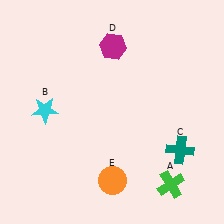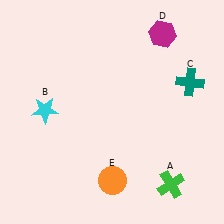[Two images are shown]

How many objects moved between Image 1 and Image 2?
2 objects moved between the two images.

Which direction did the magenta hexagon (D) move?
The magenta hexagon (D) moved right.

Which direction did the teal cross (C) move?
The teal cross (C) moved up.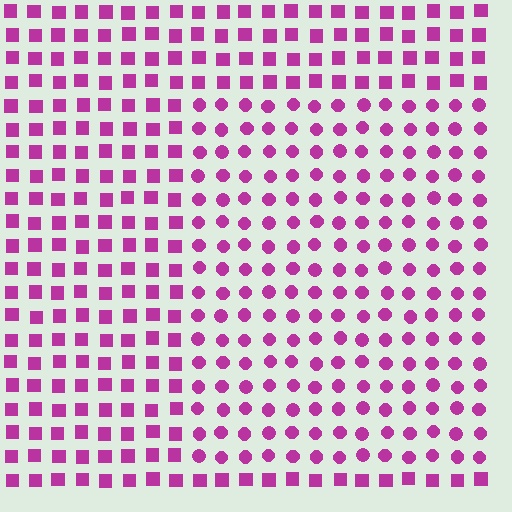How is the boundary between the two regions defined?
The boundary is defined by a change in element shape: circles inside vs. squares outside. All elements share the same color and spacing.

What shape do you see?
I see a rectangle.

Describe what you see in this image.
The image is filled with small magenta elements arranged in a uniform grid. A rectangle-shaped region contains circles, while the surrounding area contains squares. The boundary is defined purely by the change in element shape.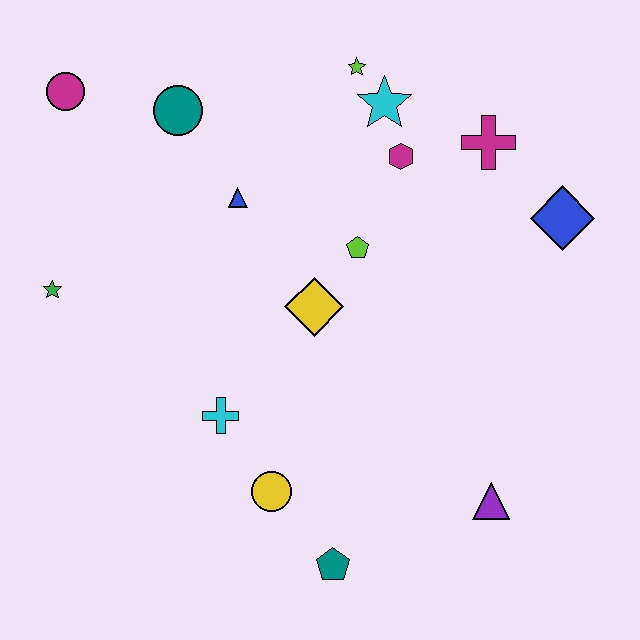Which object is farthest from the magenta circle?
The purple triangle is farthest from the magenta circle.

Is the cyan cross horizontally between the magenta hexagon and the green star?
Yes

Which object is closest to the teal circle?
The blue triangle is closest to the teal circle.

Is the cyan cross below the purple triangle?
No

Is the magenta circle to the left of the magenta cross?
Yes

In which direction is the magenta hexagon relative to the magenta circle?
The magenta hexagon is to the right of the magenta circle.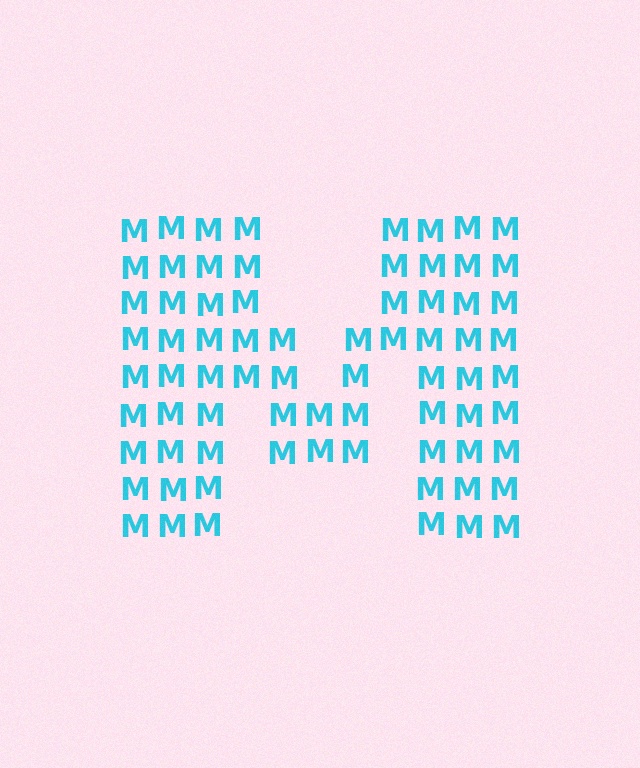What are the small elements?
The small elements are letter M's.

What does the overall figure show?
The overall figure shows the letter M.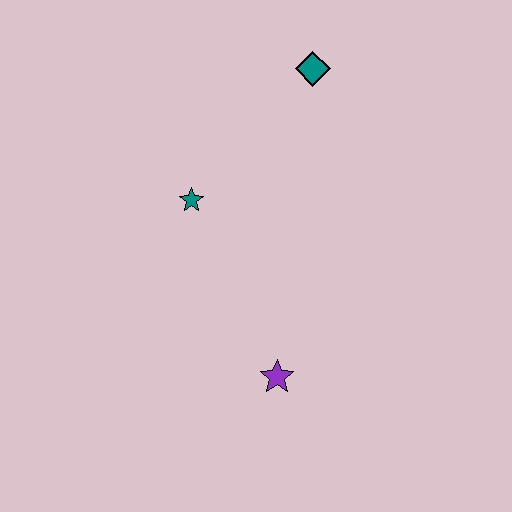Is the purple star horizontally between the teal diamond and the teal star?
Yes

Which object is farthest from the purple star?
The teal diamond is farthest from the purple star.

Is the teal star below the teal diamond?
Yes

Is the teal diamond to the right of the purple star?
Yes